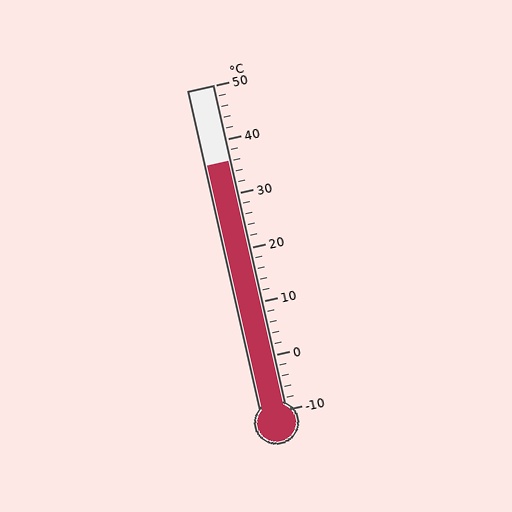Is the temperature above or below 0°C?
The temperature is above 0°C.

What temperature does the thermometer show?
The thermometer shows approximately 36°C.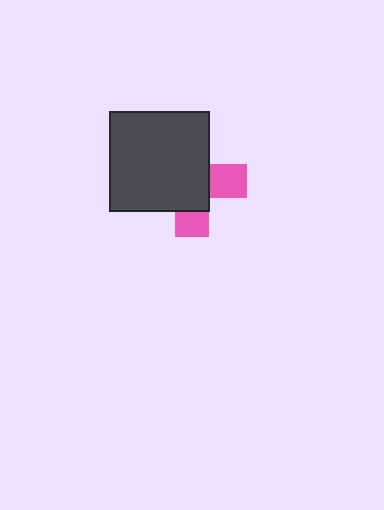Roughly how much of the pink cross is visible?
A small part of it is visible (roughly 34%).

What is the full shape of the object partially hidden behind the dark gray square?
The partially hidden object is a pink cross.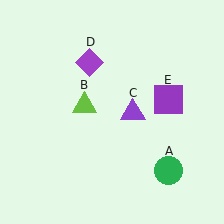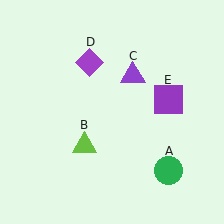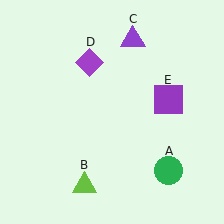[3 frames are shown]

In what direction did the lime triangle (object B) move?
The lime triangle (object B) moved down.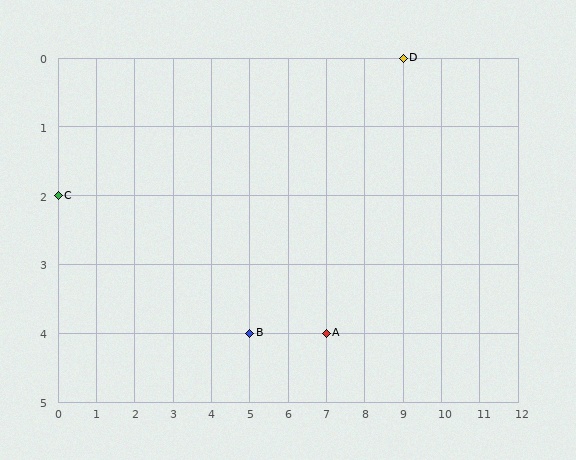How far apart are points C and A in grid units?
Points C and A are 7 columns and 2 rows apart (about 7.3 grid units diagonally).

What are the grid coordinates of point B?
Point B is at grid coordinates (5, 4).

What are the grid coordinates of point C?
Point C is at grid coordinates (0, 2).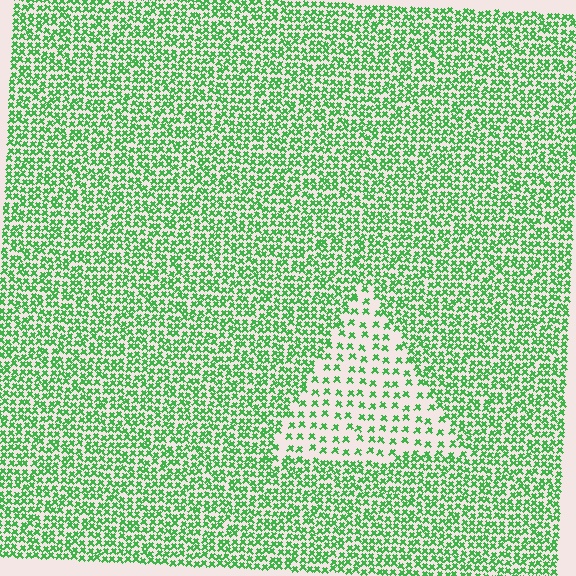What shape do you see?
I see a triangle.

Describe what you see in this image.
The image contains small green elements arranged at two different densities. A triangle-shaped region is visible where the elements are less densely packed than the surrounding area.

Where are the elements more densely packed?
The elements are more densely packed outside the triangle boundary.